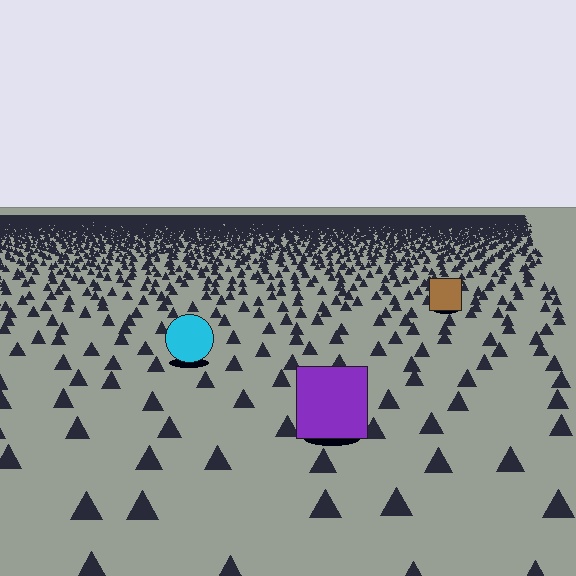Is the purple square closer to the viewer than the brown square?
Yes. The purple square is closer — you can tell from the texture gradient: the ground texture is coarser near it.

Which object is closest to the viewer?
The purple square is closest. The texture marks near it are larger and more spread out.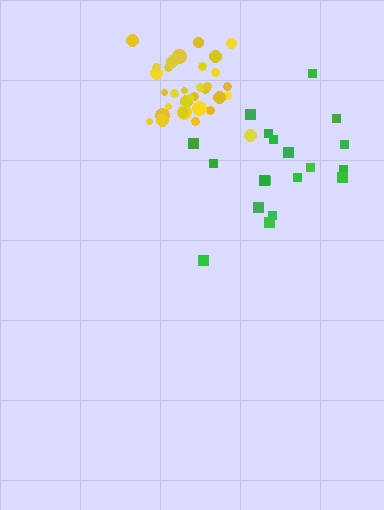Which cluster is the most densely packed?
Yellow.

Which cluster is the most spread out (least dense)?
Green.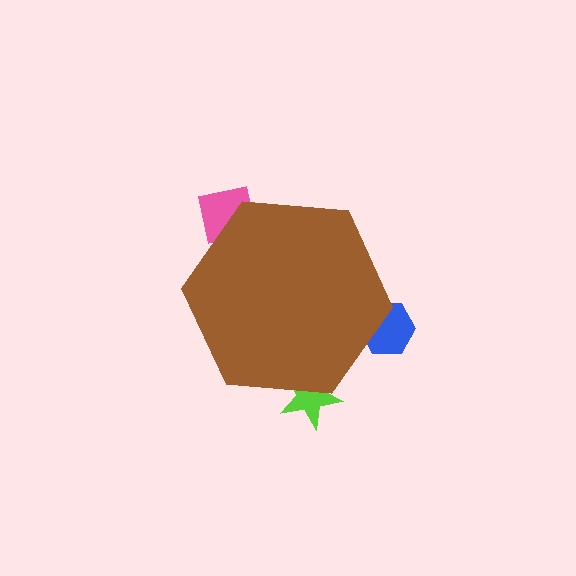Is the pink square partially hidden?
Yes, the pink square is partially hidden behind the brown hexagon.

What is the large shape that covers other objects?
A brown hexagon.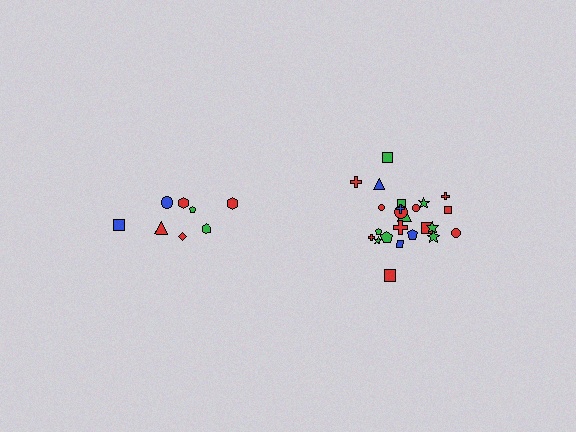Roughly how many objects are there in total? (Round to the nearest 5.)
Roughly 35 objects in total.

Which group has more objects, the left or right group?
The right group.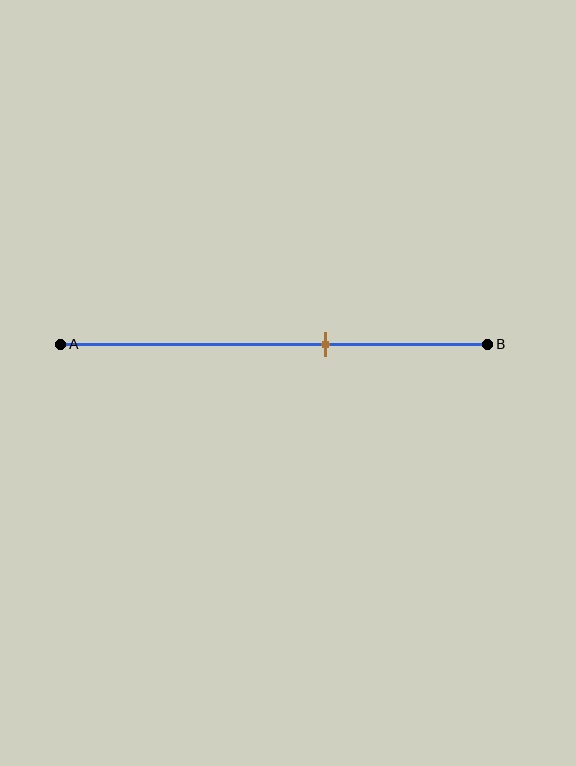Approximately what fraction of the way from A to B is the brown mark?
The brown mark is approximately 60% of the way from A to B.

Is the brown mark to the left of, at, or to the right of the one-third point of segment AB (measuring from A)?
The brown mark is to the right of the one-third point of segment AB.